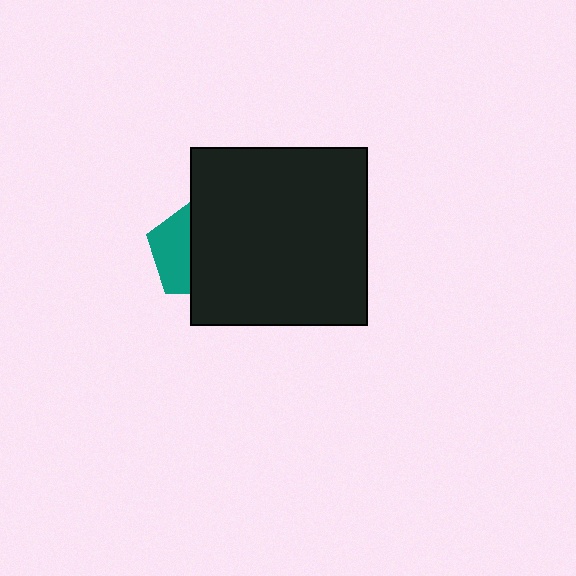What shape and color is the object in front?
The object in front is a black square.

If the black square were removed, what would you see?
You would see the complete teal pentagon.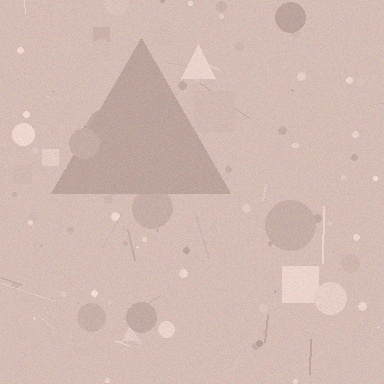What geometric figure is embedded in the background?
A triangle is embedded in the background.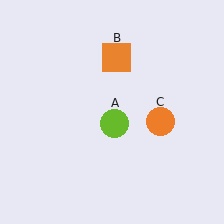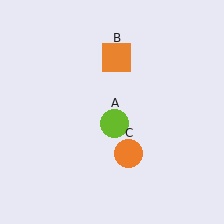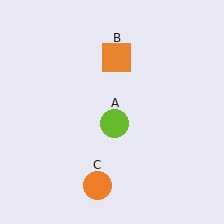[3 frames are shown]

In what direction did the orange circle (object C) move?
The orange circle (object C) moved down and to the left.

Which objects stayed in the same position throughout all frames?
Lime circle (object A) and orange square (object B) remained stationary.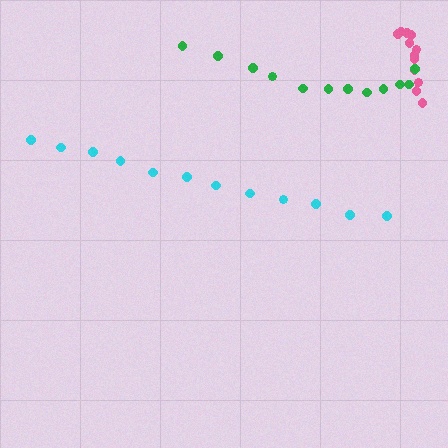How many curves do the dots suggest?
There are 3 distinct paths.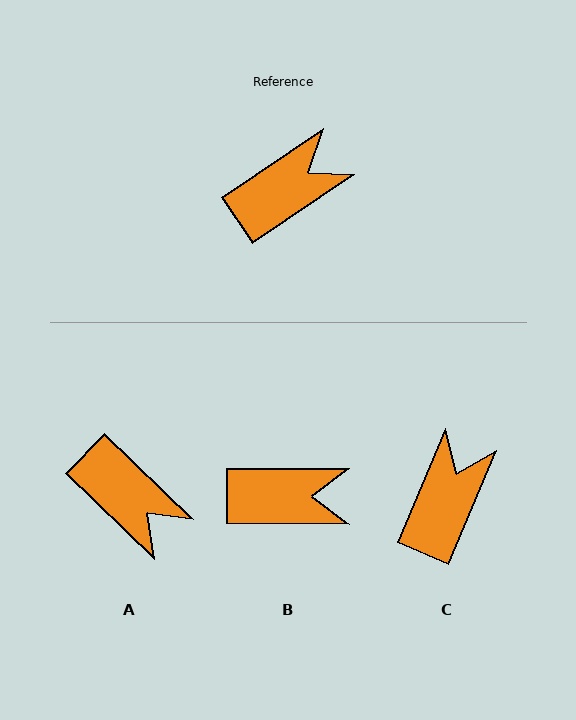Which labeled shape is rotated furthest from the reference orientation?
A, about 78 degrees away.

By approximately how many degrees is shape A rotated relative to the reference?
Approximately 78 degrees clockwise.